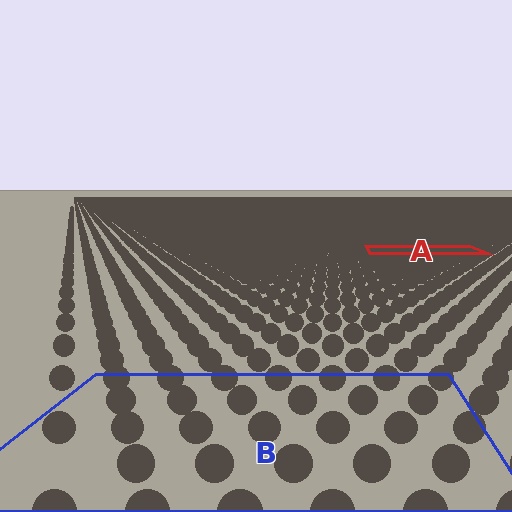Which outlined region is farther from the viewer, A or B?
Region A is farther from the viewer — the texture elements inside it appear smaller and more densely packed.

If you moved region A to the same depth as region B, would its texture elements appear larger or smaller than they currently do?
They would appear larger. At a closer depth, the same texture elements are projected at a bigger on-screen size.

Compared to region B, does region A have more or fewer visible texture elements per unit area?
Region A has more texture elements per unit area — they are packed more densely because it is farther away.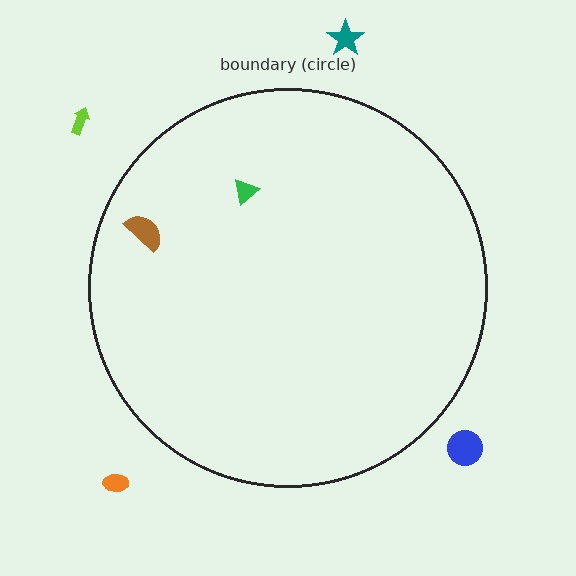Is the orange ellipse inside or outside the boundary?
Outside.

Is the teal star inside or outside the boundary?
Outside.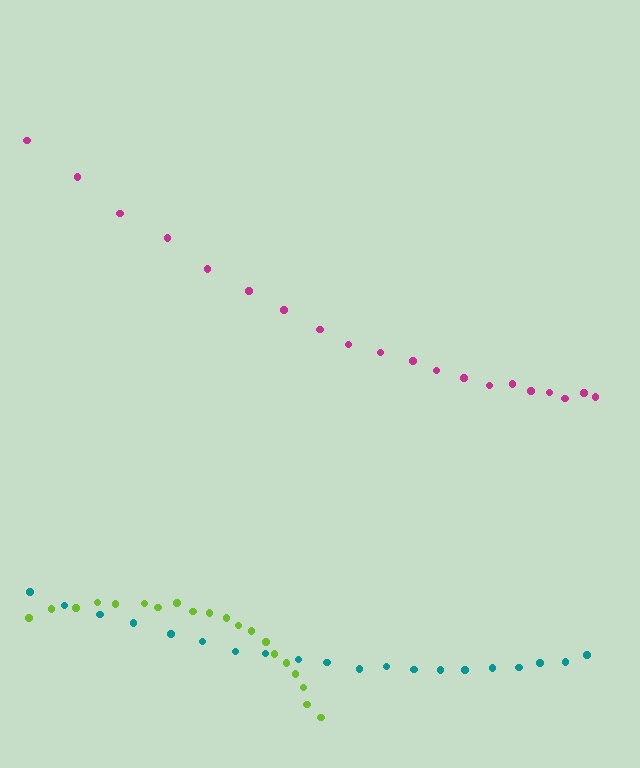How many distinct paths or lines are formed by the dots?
There are 3 distinct paths.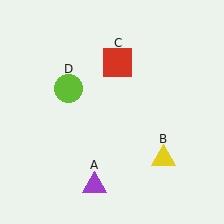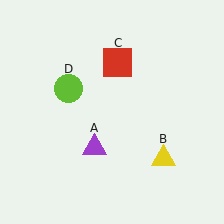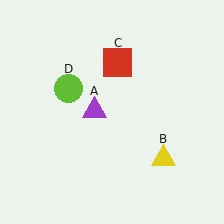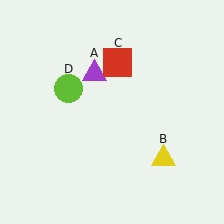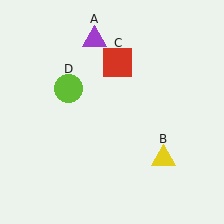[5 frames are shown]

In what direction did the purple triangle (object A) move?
The purple triangle (object A) moved up.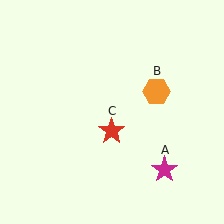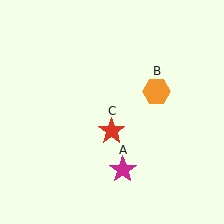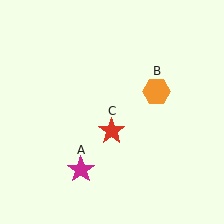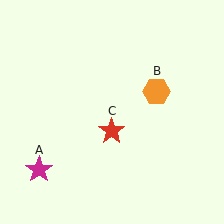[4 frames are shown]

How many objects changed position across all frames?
1 object changed position: magenta star (object A).